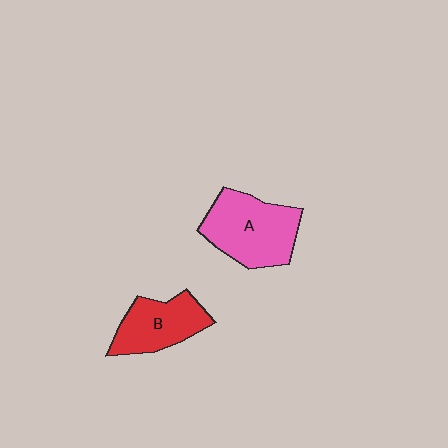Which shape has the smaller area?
Shape B (red).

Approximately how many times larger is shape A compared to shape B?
Approximately 1.3 times.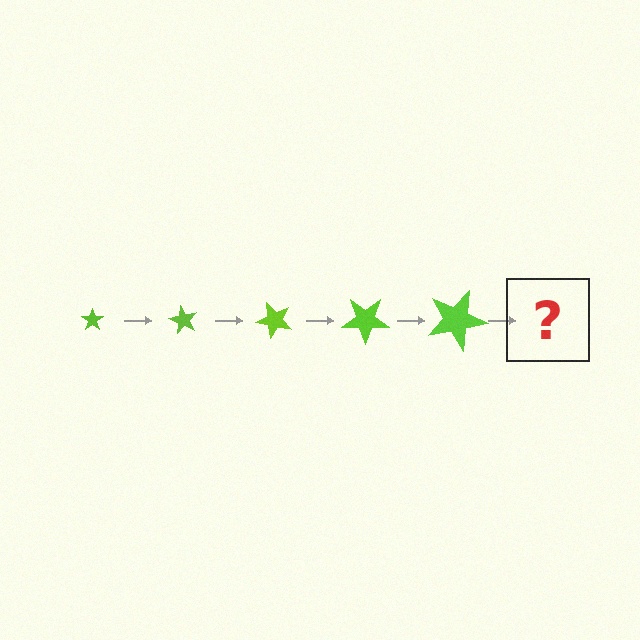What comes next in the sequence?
The next element should be a star, larger than the previous one and rotated 300 degrees from the start.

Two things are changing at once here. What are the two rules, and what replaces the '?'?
The two rules are that the star grows larger each step and it rotates 60 degrees each step. The '?' should be a star, larger than the previous one and rotated 300 degrees from the start.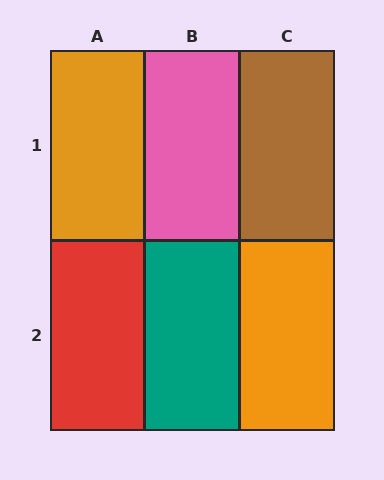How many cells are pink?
1 cell is pink.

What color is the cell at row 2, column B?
Teal.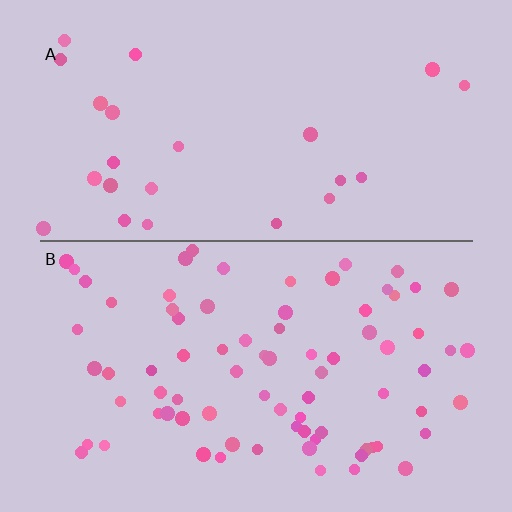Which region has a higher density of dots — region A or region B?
B (the bottom).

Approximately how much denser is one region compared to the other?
Approximately 3.2× — region B over region A.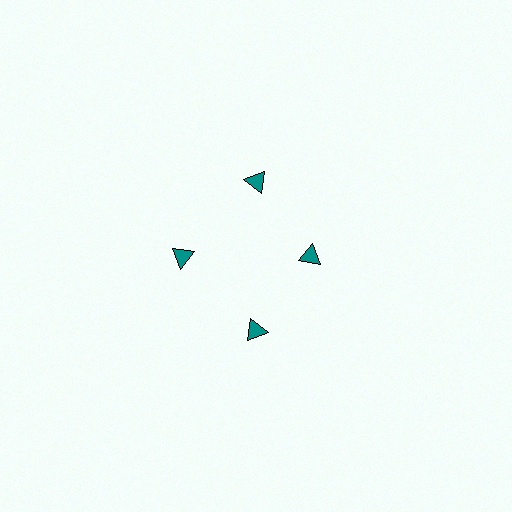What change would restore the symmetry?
The symmetry would be restored by moving it outward, back onto the ring so that all 4 triangles sit at equal angles and equal distance from the center.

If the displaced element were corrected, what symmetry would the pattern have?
It would have 4-fold rotational symmetry — the pattern would map onto itself every 90 degrees.